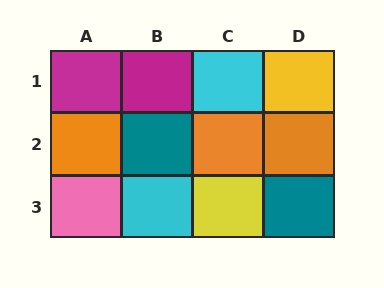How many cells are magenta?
2 cells are magenta.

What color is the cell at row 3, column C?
Yellow.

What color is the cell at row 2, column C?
Orange.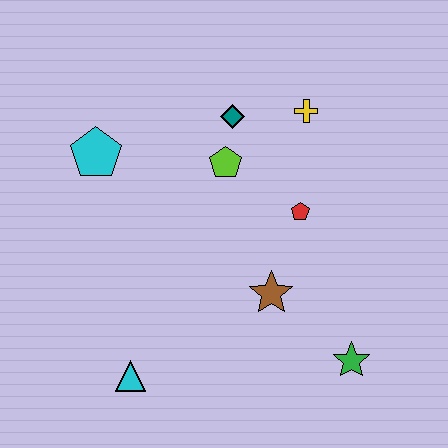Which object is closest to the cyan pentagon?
The lime pentagon is closest to the cyan pentagon.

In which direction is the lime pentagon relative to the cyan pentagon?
The lime pentagon is to the right of the cyan pentagon.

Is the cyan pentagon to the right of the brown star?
No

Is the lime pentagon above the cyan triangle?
Yes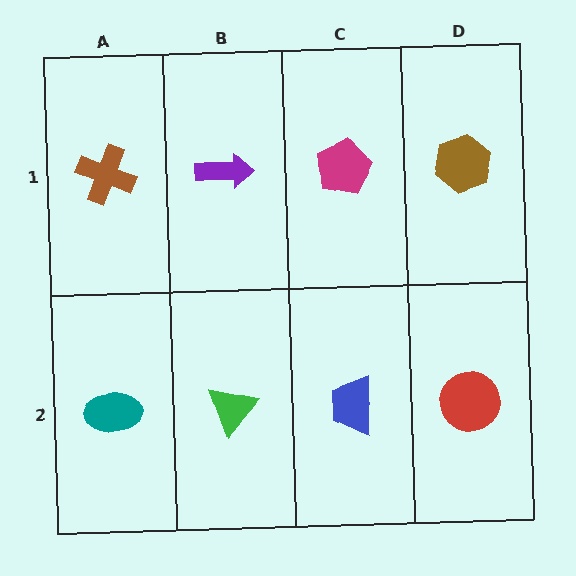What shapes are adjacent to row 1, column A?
A teal ellipse (row 2, column A), a purple arrow (row 1, column B).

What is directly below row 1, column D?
A red circle.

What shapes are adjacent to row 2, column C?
A magenta pentagon (row 1, column C), a green triangle (row 2, column B), a red circle (row 2, column D).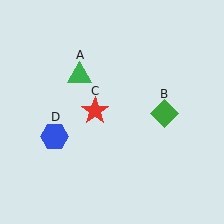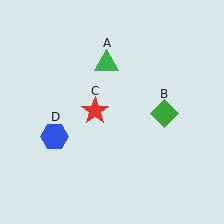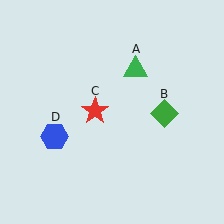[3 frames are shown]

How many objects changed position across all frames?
1 object changed position: green triangle (object A).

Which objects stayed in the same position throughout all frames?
Green diamond (object B) and red star (object C) and blue hexagon (object D) remained stationary.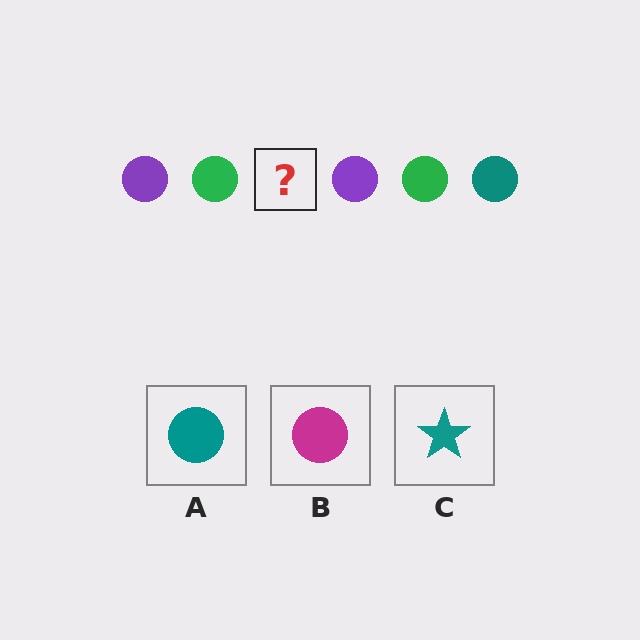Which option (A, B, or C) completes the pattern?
A.